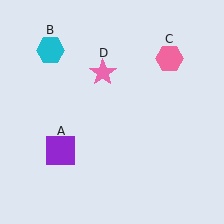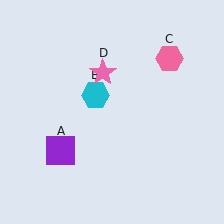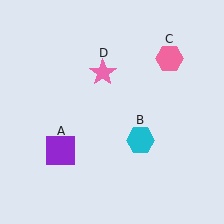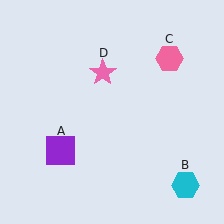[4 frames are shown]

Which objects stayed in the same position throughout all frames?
Purple square (object A) and pink hexagon (object C) and pink star (object D) remained stationary.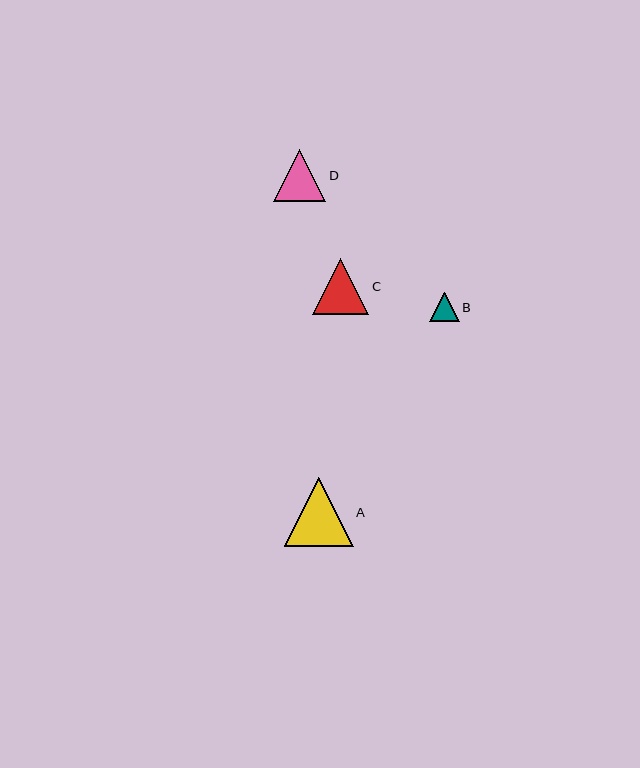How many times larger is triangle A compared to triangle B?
Triangle A is approximately 2.3 times the size of triangle B.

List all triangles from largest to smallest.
From largest to smallest: A, C, D, B.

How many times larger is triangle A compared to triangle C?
Triangle A is approximately 1.2 times the size of triangle C.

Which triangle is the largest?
Triangle A is the largest with a size of approximately 69 pixels.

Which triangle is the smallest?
Triangle B is the smallest with a size of approximately 30 pixels.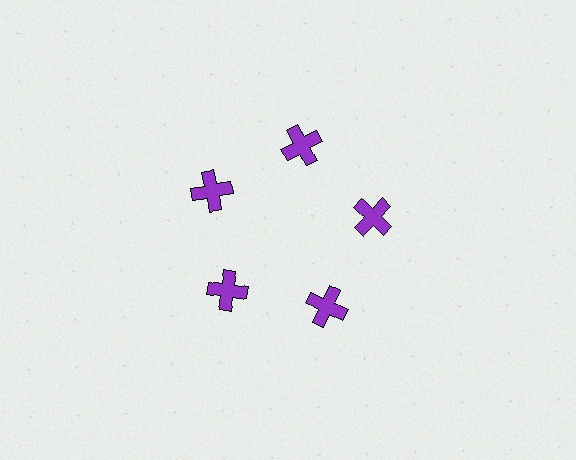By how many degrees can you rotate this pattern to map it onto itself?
The pattern maps onto itself every 72 degrees of rotation.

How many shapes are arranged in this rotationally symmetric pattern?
There are 5 shapes, arranged in 5 groups of 1.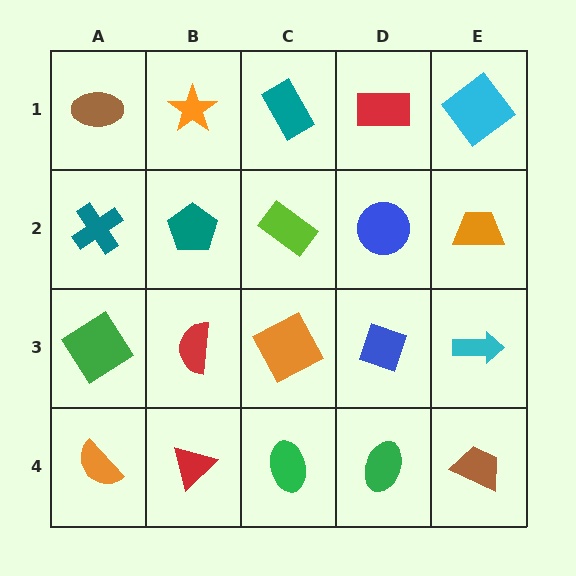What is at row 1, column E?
A cyan diamond.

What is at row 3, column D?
A blue diamond.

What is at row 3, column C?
An orange square.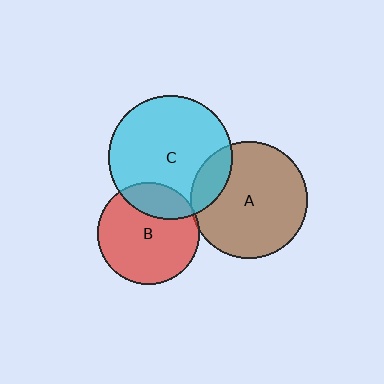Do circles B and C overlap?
Yes.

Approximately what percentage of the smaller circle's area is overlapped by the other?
Approximately 25%.